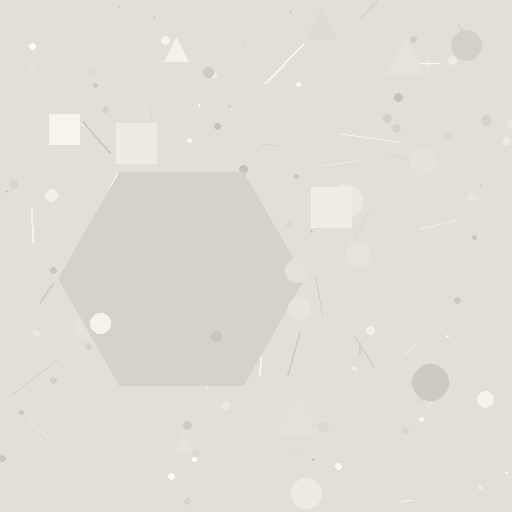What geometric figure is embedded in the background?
A hexagon is embedded in the background.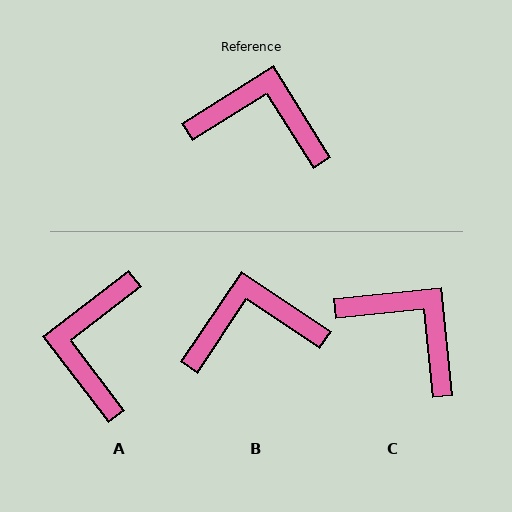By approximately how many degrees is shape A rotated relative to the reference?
Approximately 95 degrees counter-clockwise.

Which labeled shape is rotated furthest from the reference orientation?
A, about 95 degrees away.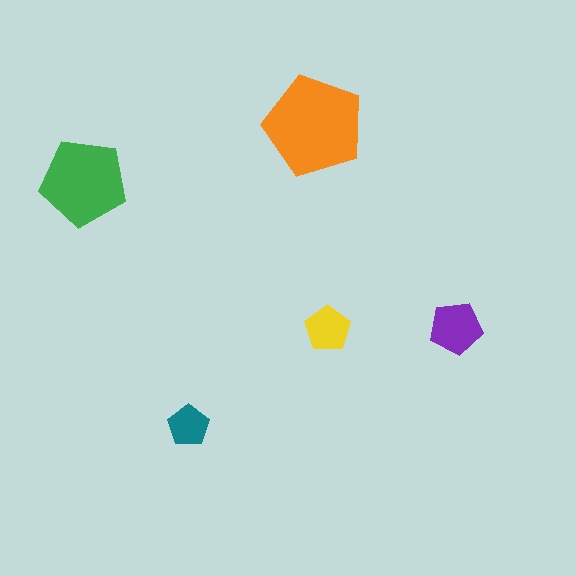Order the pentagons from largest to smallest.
the orange one, the green one, the purple one, the yellow one, the teal one.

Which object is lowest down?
The teal pentagon is bottommost.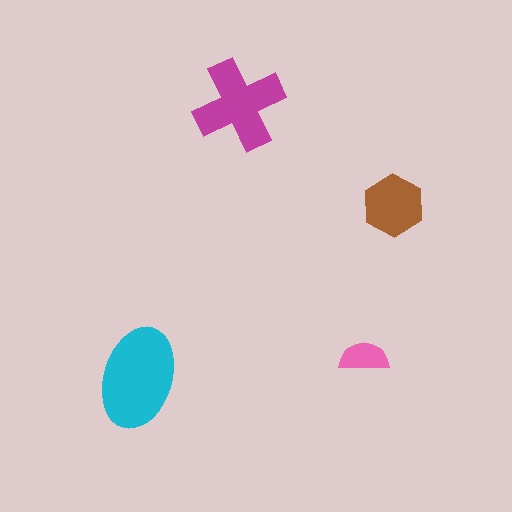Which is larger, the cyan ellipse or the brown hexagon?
The cyan ellipse.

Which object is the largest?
The cyan ellipse.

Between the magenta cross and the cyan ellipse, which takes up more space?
The cyan ellipse.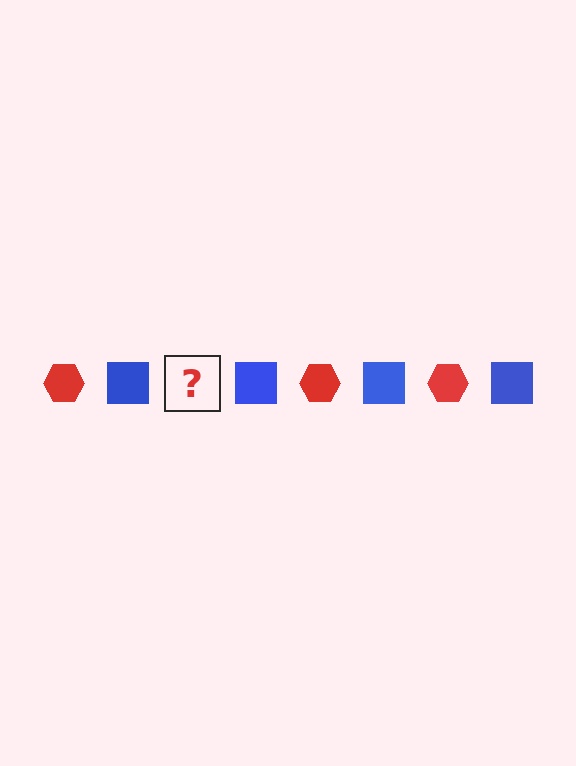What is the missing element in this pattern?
The missing element is a red hexagon.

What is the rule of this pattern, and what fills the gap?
The rule is that the pattern alternates between red hexagon and blue square. The gap should be filled with a red hexagon.